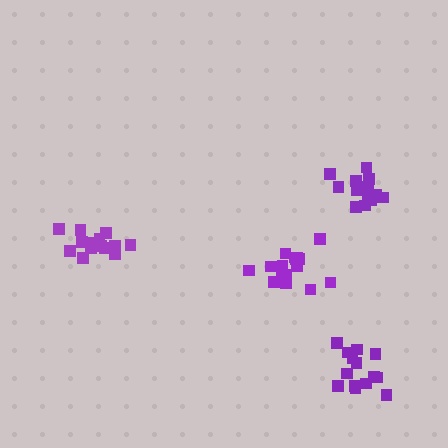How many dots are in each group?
Group 1: 16 dots, Group 2: 14 dots, Group 3: 16 dots, Group 4: 16 dots (62 total).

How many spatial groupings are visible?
There are 4 spatial groupings.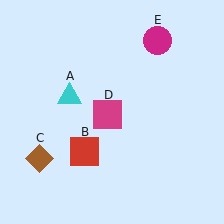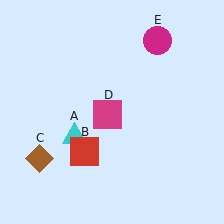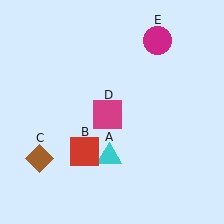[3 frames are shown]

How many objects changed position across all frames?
1 object changed position: cyan triangle (object A).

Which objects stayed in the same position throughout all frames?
Red square (object B) and brown diamond (object C) and magenta square (object D) and magenta circle (object E) remained stationary.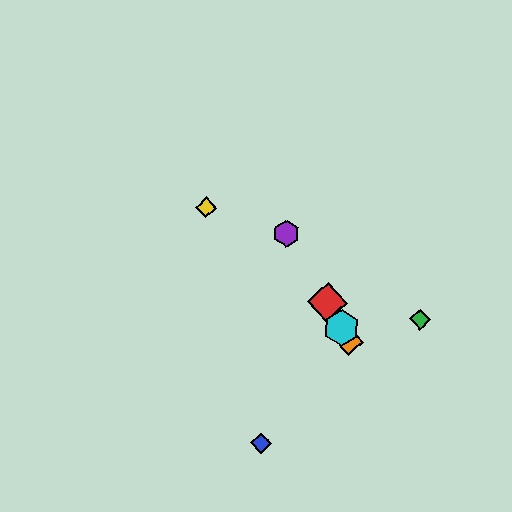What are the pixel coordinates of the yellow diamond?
The yellow diamond is at (206, 208).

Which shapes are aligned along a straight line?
The red diamond, the purple hexagon, the orange diamond, the cyan hexagon are aligned along a straight line.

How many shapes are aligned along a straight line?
4 shapes (the red diamond, the purple hexagon, the orange diamond, the cyan hexagon) are aligned along a straight line.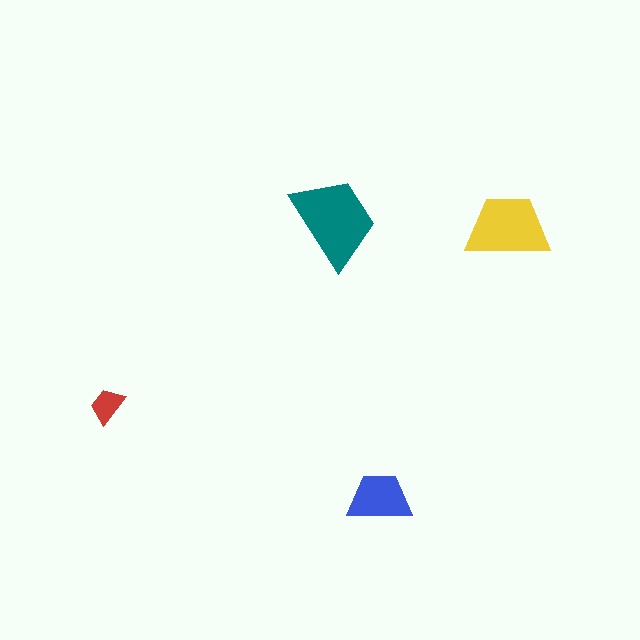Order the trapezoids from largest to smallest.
the teal one, the yellow one, the blue one, the red one.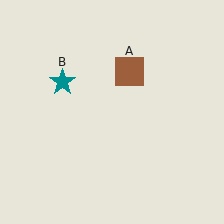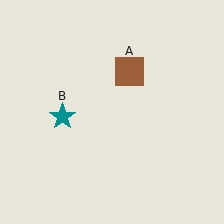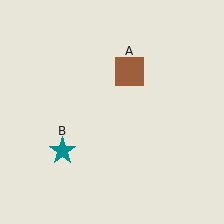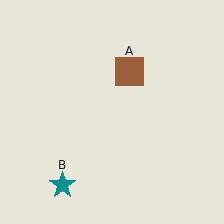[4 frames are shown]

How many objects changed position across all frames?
1 object changed position: teal star (object B).